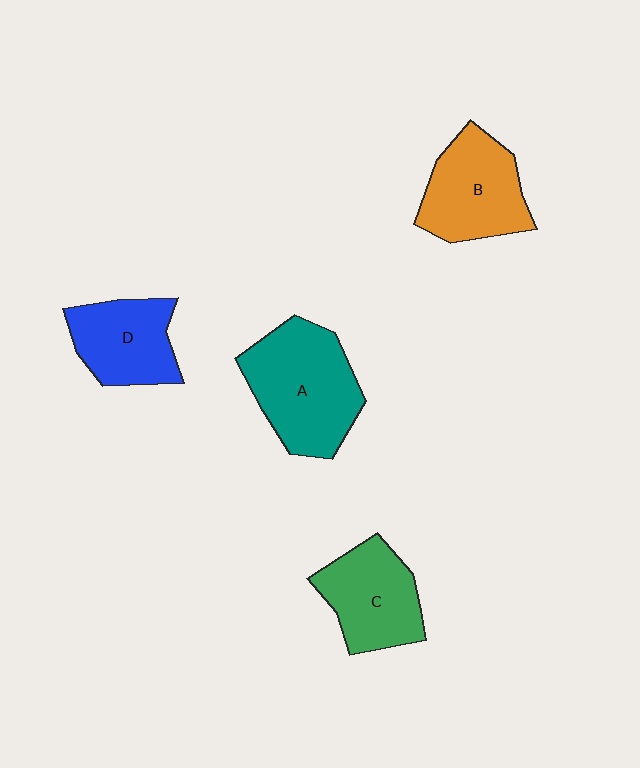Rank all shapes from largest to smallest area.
From largest to smallest: A (teal), B (orange), C (green), D (blue).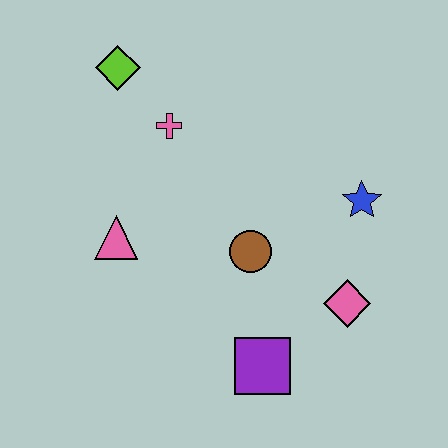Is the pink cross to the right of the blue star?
No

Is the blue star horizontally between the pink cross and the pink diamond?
No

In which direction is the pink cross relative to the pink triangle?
The pink cross is above the pink triangle.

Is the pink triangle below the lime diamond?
Yes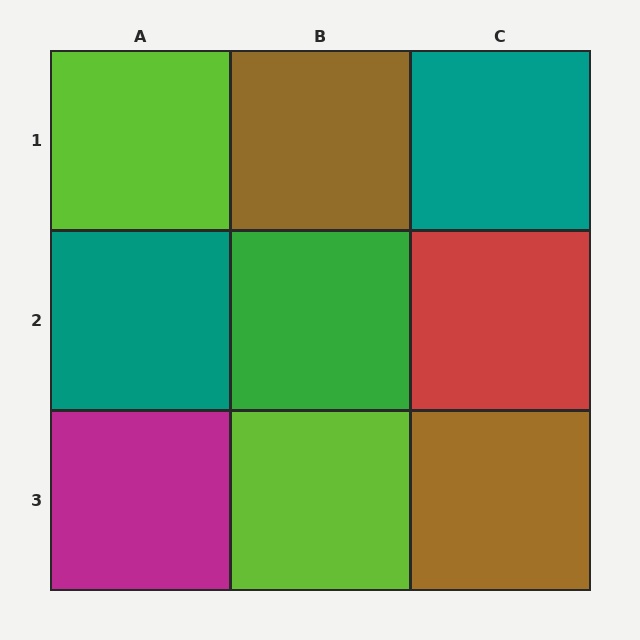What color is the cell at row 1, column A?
Lime.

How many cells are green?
1 cell is green.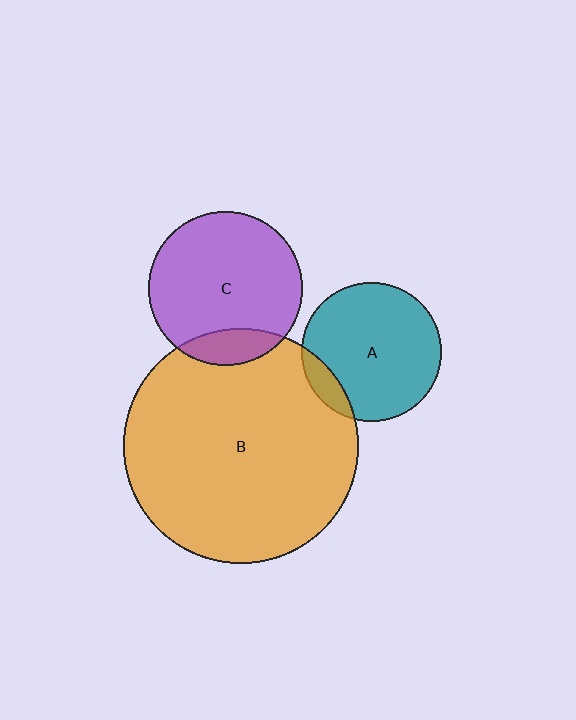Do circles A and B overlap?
Yes.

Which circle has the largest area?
Circle B (orange).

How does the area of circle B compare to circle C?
Approximately 2.3 times.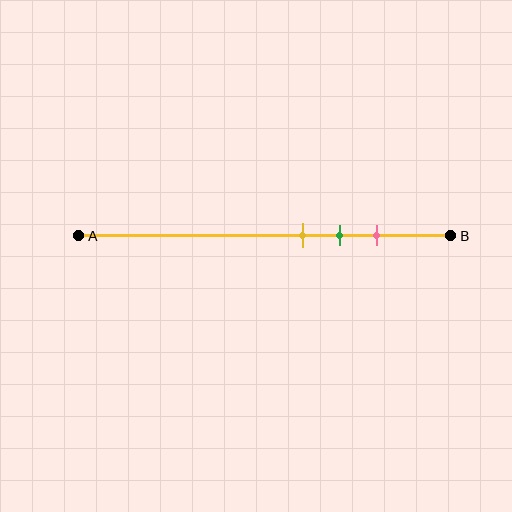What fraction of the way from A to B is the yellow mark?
The yellow mark is approximately 60% (0.6) of the way from A to B.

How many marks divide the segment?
There are 3 marks dividing the segment.